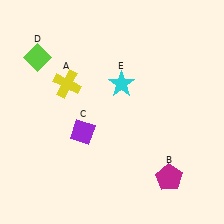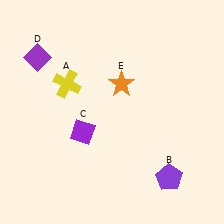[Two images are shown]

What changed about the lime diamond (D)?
In Image 1, D is lime. In Image 2, it changed to purple.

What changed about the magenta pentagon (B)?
In Image 1, B is magenta. In Image 2, it changed to purple.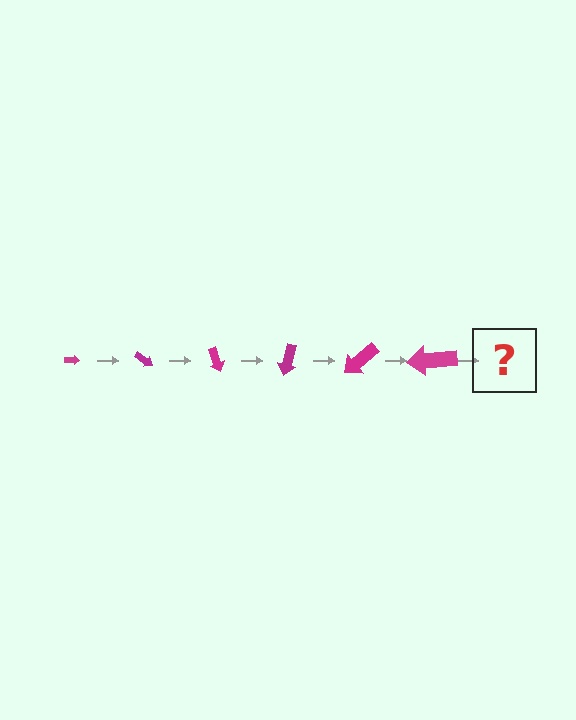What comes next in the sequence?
The next element should be an arrow, larger than the previous one and rotated 210 degrees from the start.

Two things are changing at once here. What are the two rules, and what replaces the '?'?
The two rules are that the arrow grows larger each step and it rotates 35 degrees each step. The '?' should be an arrow, larger than the previous one and rotated 210 degrees from the start.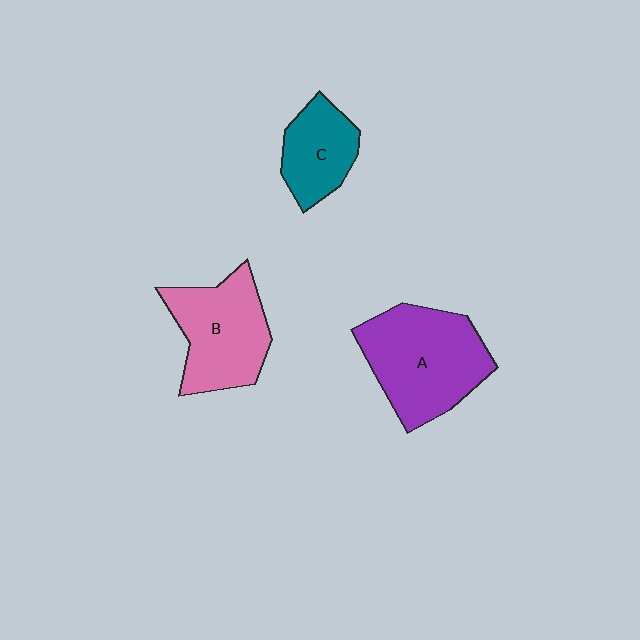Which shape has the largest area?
Shape A (purple).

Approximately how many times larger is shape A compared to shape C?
Approximately 1.9 times.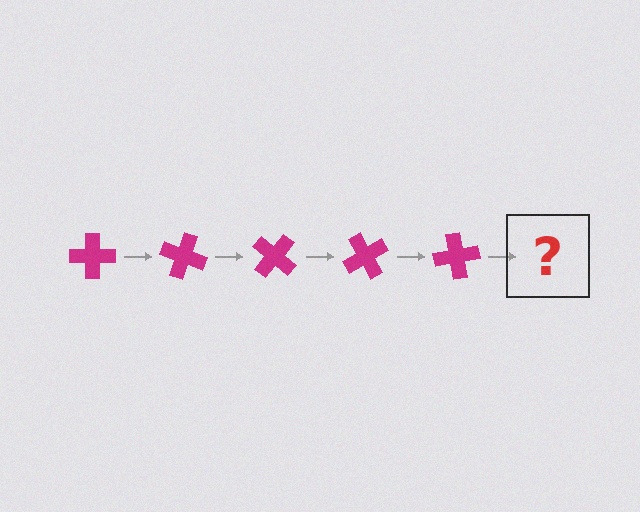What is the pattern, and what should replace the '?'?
The pattern is that the cross rotates 20 degrees each step. The '?' should be a magenta cross rotated 100 degrees.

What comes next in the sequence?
The next element should be a magenta cross rotated 100 degrees.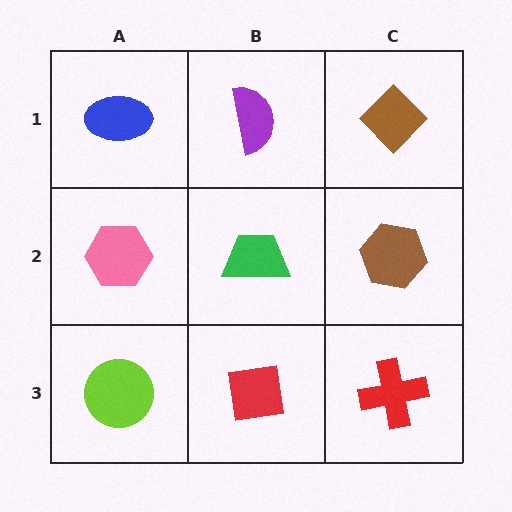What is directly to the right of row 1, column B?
A brown diamond.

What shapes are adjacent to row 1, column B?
A green trapezoid (row 2, column B), a blue ellipse (row 1, column A), a brown diamond (row 1, column C).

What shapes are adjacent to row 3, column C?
A brown hexagon (row 2, column C), a red square (row 3, column B).